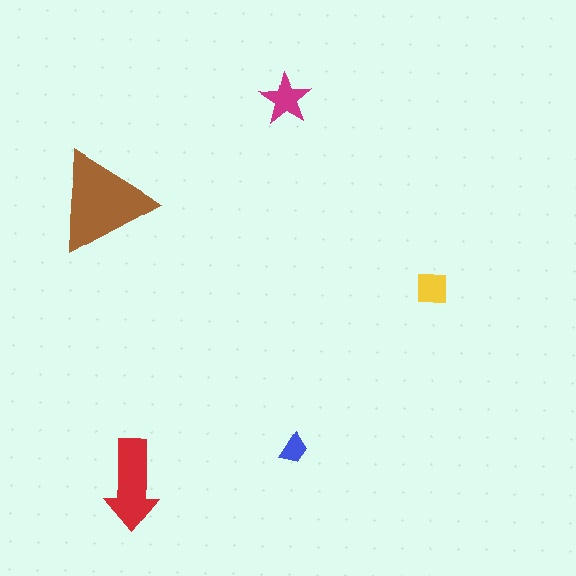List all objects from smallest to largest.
The blue trapezoid, the yellow square, the magenta star, the red arrow, the brown triangle.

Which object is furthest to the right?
The yellow square is rightmost.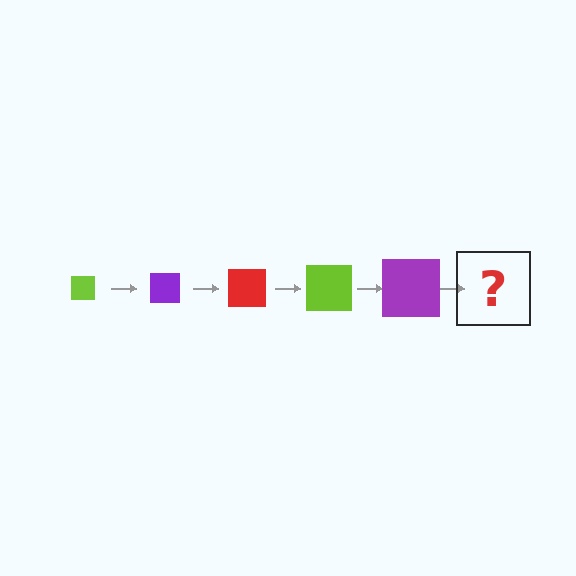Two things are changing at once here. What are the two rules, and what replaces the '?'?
The two rules are that the square grows larger each step and the color cycles through lime, purple, and red. The '?' should be a red square, larger than the previous one.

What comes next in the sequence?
The next element should be a red square, larger than the previous one.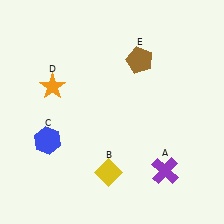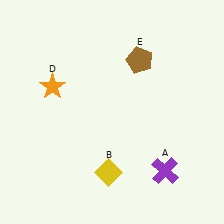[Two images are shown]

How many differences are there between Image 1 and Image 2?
There is 1 difference between the two images.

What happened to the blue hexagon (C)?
The blue hexagon (C) was removed in Image 2. It was in the bottom-left area of Image 1.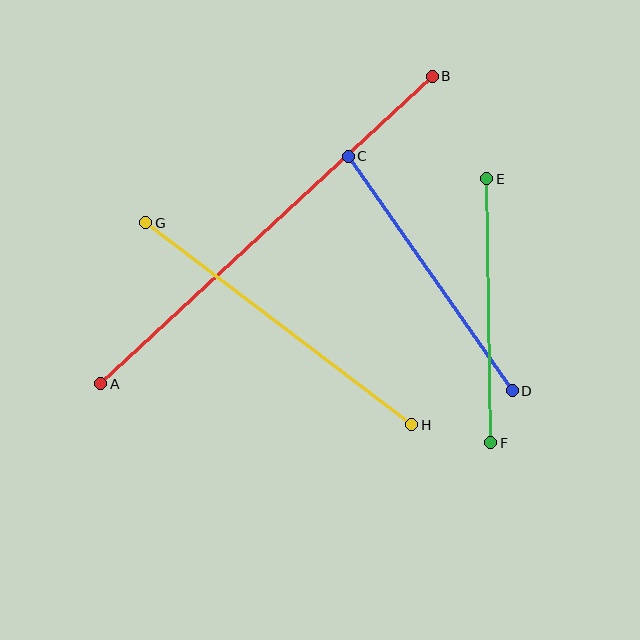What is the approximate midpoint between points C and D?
The midpoint is at approximately (430, 274) pixels.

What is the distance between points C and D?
The distance is approximately 286 pixels.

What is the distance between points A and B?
The distance is approximately 452 pixels.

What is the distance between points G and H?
The distance is approximately 334 pixels.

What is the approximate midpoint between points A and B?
The midpoint is at approximately (267, 230) pixels.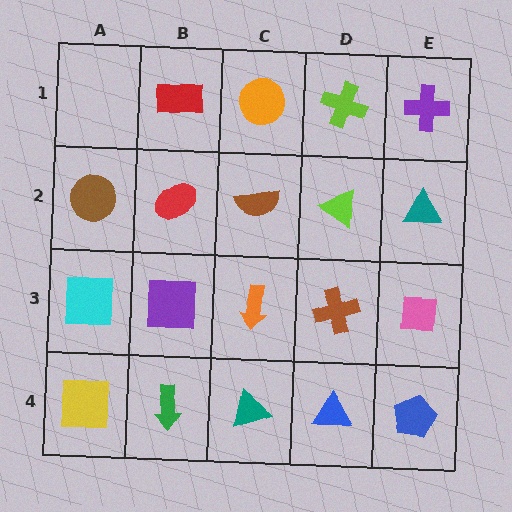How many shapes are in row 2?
5 shapes.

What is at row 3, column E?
A pink square.